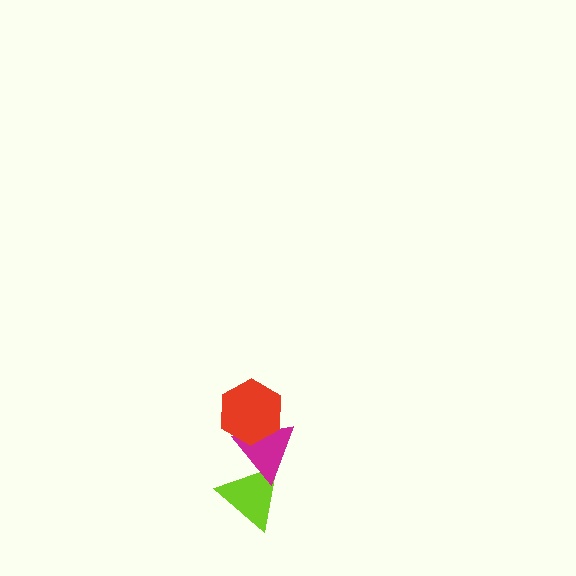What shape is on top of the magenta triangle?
The red hexagon is on top of the magenta triangle.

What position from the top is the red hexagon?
The red hexagon is 1st from the top.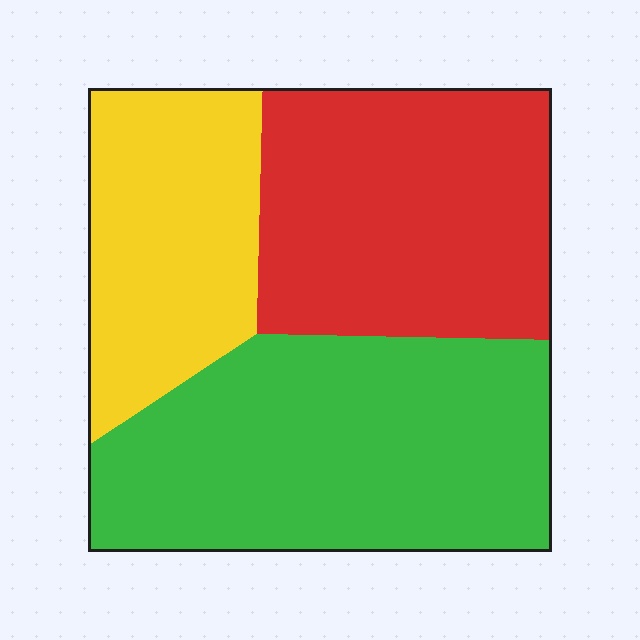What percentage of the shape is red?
Red takes up about one third (1/3) of the shape.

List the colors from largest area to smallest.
From largest to smallest: green, red, yellow.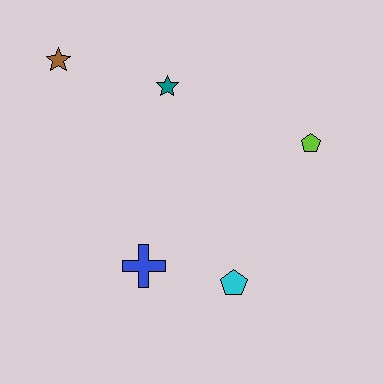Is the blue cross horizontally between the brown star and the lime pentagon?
Yes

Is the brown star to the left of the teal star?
Yes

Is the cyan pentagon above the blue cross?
No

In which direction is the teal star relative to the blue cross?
The teal star is above the blue cross.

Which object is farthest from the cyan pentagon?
The brown star is farthest from the cyan pentagon.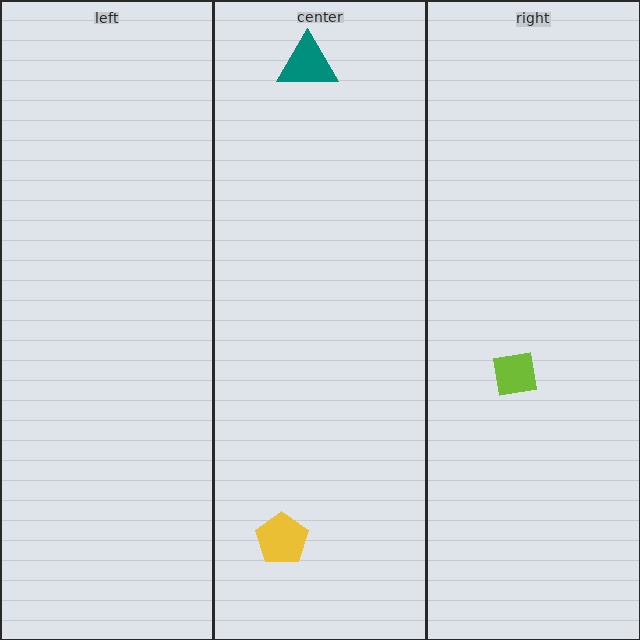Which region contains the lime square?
The right region.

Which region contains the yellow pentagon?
The center region.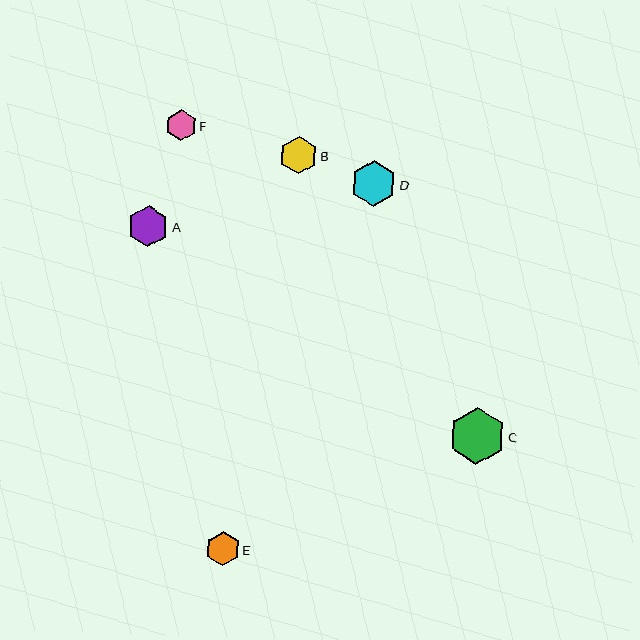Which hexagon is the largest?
Hexagon C is the largest with a size of approximately 57 pixels.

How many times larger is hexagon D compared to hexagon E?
Hexagon D is approximately 1.4 times the size of hexagon E.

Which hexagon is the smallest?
Hexagon F is the smallest with a size of approximately 31 pixels.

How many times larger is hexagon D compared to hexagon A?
Hexagon D is approximately 1.1 times the size of hexagon A.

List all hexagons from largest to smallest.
From largest to smallest: C, D, A, B, E, F.